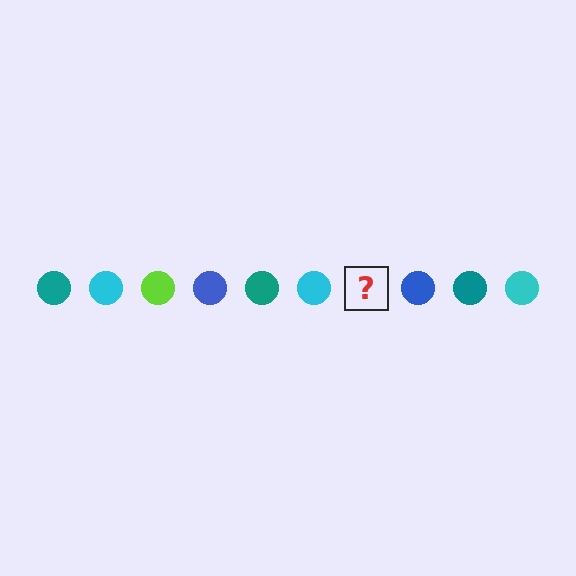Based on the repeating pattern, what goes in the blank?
The blank should be a lime circle.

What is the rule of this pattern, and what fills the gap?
The rule is that the pattern cycles through teal, cyan, lime, blue circles. The gap should be filled with a lime circle.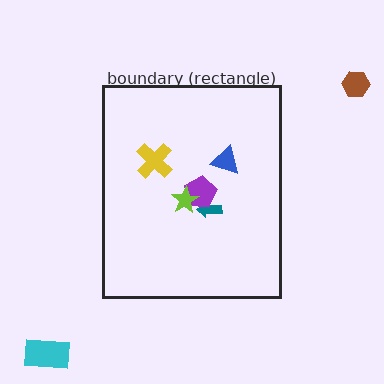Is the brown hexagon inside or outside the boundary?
Outside.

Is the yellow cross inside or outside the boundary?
Inside.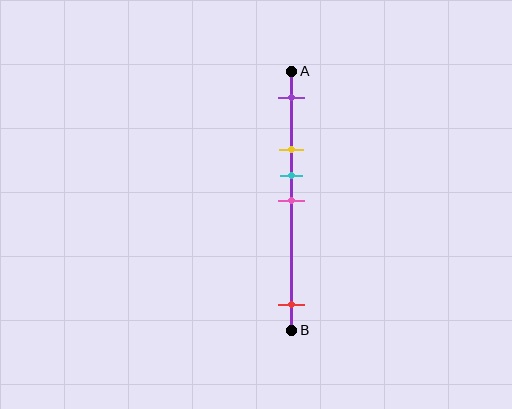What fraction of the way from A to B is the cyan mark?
The cyan mark is approximately 40% (0.4) of the way from A to B.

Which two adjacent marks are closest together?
The cyan and pink marks are the closest adjacent pair.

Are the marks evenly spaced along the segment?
No, the marks are not evenly spaced.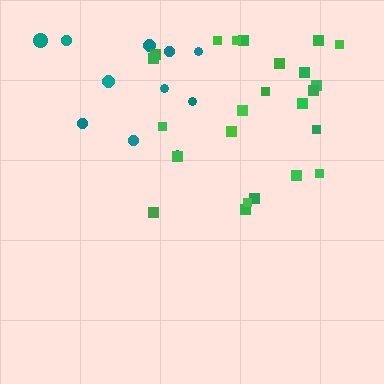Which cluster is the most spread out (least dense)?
Teal.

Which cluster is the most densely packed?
Green.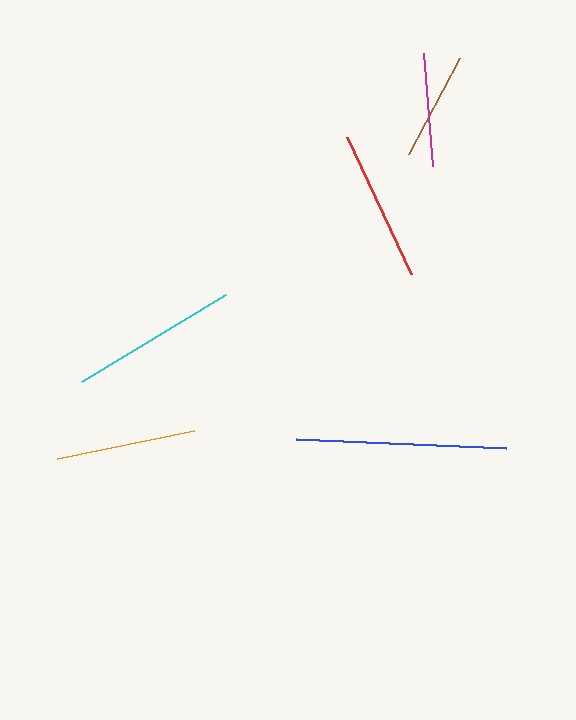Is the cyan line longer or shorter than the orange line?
The cyan line is longer than the orange line.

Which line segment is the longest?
The blue line is the longest at approximately 210 pixels.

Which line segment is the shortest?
The brown line is the shortest at approximately 108 pixels.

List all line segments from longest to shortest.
From longest to shortest: blue, cyan, red, orange, magenta, brown.